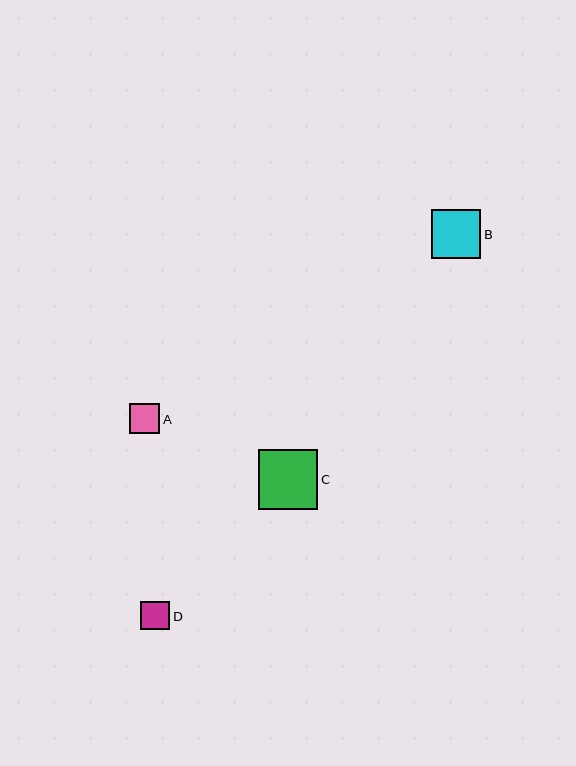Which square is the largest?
Square C is the largest with a size of approximately 59 pixels.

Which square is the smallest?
Square D is the smallest with a size of approximately 29 pixels.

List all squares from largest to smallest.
From largest to smallest: C, B, A, D.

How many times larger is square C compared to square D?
Square C is approximately 2.1 times the size of square D.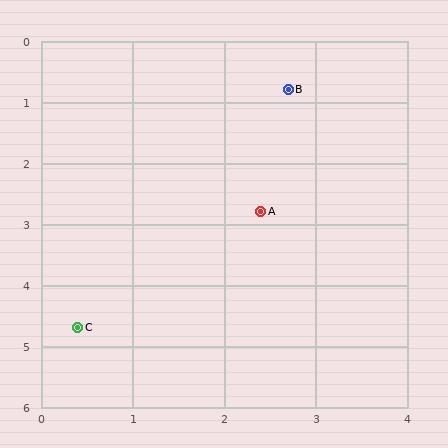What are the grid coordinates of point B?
Point B is at approximately (2.7, 0.8).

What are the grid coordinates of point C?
Point C is at approximately (0.4, 4.7).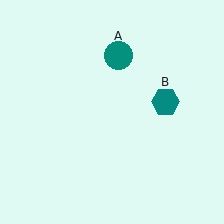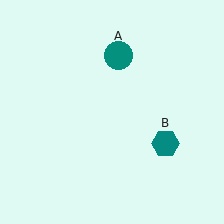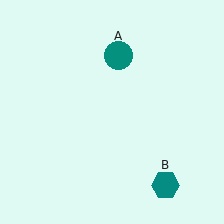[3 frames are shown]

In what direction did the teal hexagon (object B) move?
The teal hexagon (object B) moved down.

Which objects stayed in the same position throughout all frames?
Teal circle (object A) remained stationary.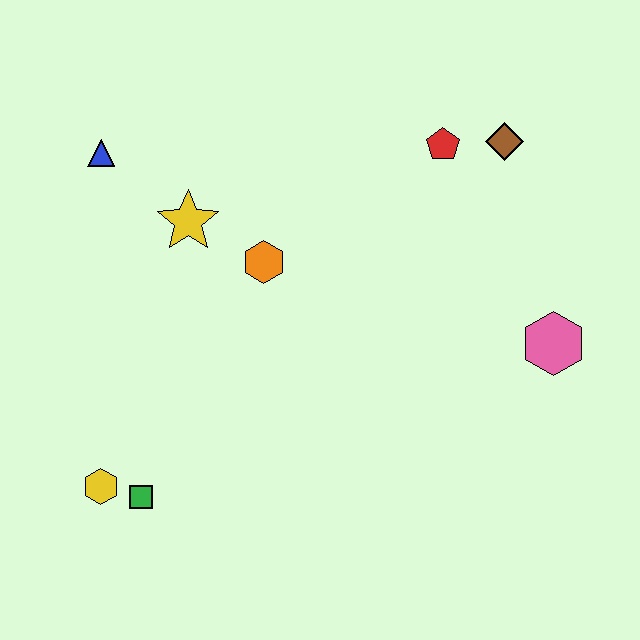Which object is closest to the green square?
The yellow hexagon is closest to the green square.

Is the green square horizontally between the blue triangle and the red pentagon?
Yes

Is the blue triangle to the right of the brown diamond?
No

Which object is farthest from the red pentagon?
The yellow hexagon is farthest from the red pentagon.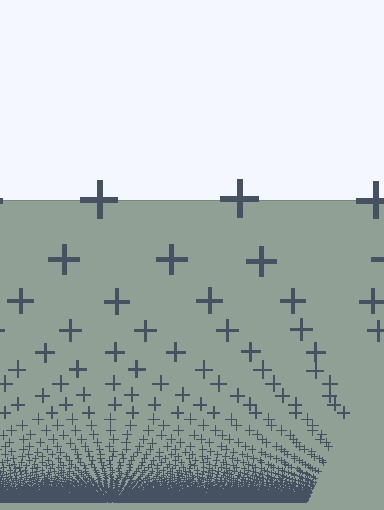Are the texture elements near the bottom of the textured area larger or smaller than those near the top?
Smaller. The gradient is inverted — elements near the bottom are smaller and denser.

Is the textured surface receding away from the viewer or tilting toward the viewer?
The surface appears to tilt toward the viewer. Texture elements get larger and sparser toward the top.